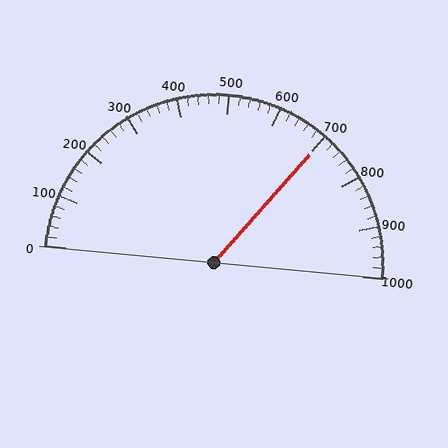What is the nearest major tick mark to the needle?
The nearest major tick mark is 700.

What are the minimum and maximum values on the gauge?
The gauge ranges from 0 to 1000.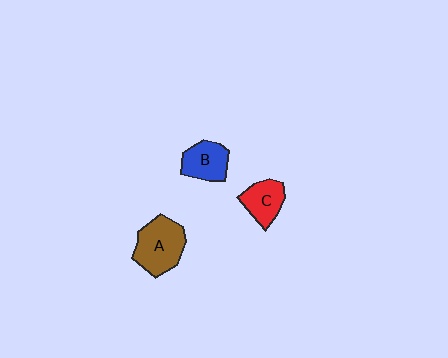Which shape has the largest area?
Shape A (brown).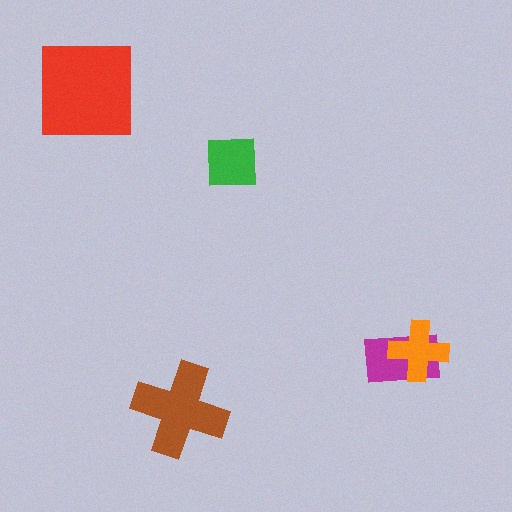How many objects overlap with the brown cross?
0 objects overlap with the brown cross.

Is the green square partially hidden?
No, no other shape covers it.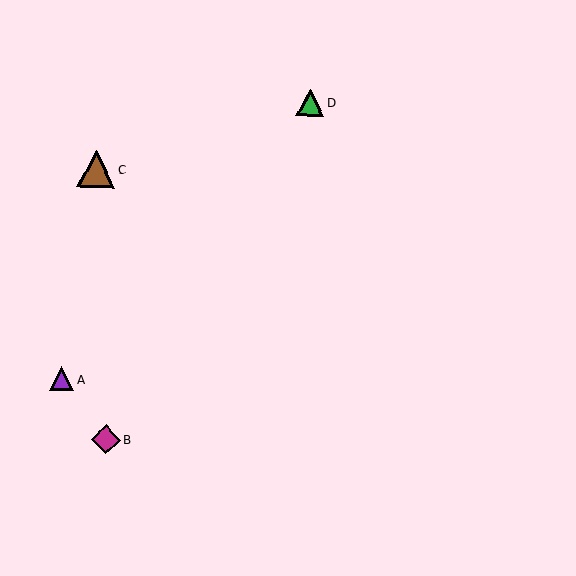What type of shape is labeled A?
Shape A is a purple triangle.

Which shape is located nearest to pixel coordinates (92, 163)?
The brown triangle (labeled C) at (96, 169) is nearest to that location.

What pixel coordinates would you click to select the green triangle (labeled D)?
Click at (310, 103) to select the green triangle D.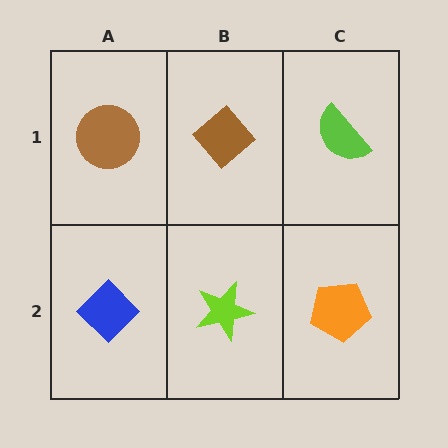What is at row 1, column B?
A brown diamond.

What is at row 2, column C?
An orange pentagon.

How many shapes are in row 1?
3 shapes.